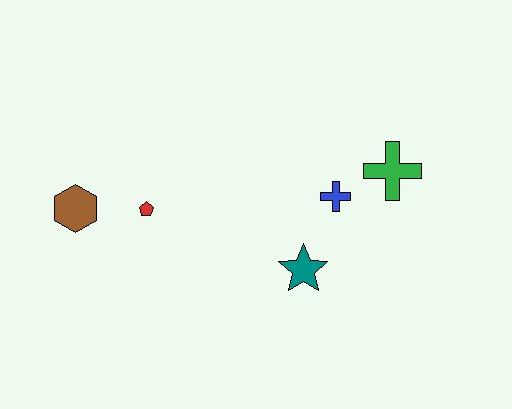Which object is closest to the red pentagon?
The brown hexagon is closest to the red pentagon.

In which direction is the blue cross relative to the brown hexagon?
The blue cross is to the right of the brown hexagon.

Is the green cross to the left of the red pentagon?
No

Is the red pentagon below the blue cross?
Yes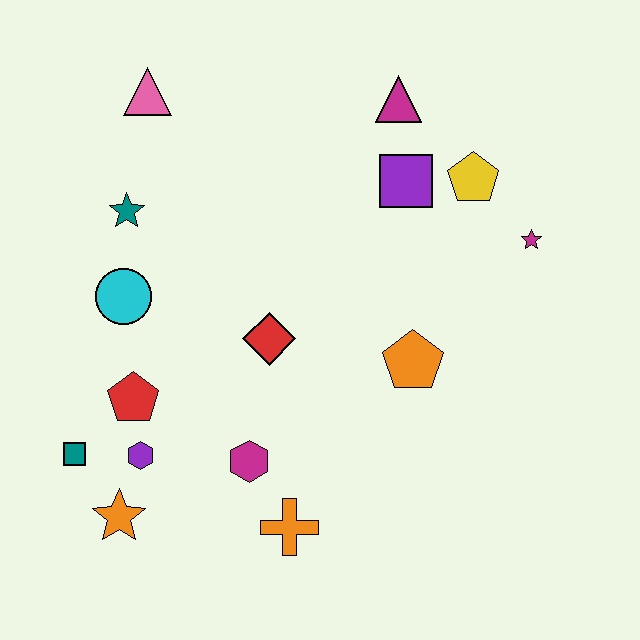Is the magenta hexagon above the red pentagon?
No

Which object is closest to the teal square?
The purple hexagon is closest to the teal square.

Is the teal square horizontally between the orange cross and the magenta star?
No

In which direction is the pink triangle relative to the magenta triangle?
The pink triangle is to the left of the magenta triangle.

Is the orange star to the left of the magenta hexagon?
Yes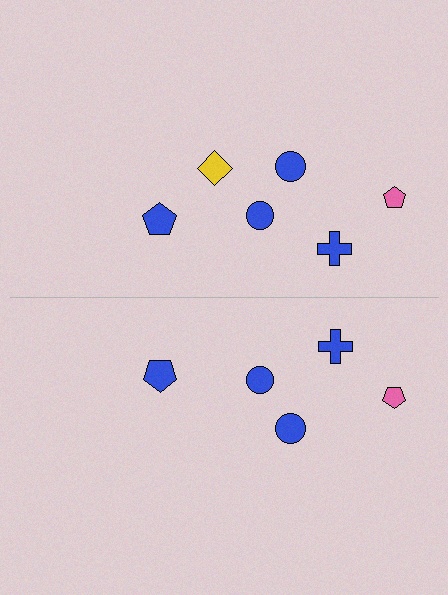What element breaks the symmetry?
A yellow diamond is missing from the bottom side.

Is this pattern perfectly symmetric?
No, the pattern is not perfectly symmetric. A yellow diamond is missing from the bottom side.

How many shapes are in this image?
There are 11 shapes in this image.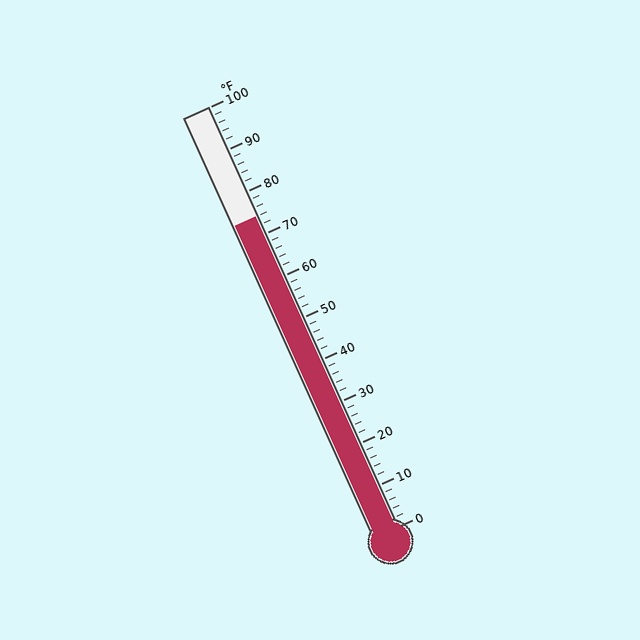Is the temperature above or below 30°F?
The temperature is above 30°F.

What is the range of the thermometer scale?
The thermometer scale ranges from 0°F to 100°F.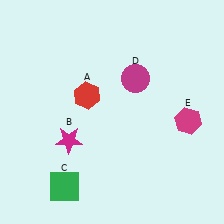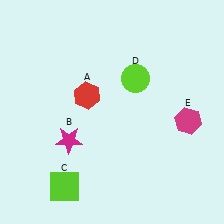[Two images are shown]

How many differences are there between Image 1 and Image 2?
There are 2 differences between the two images.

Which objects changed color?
C changed from green to lime. D changed from magenta to lime.